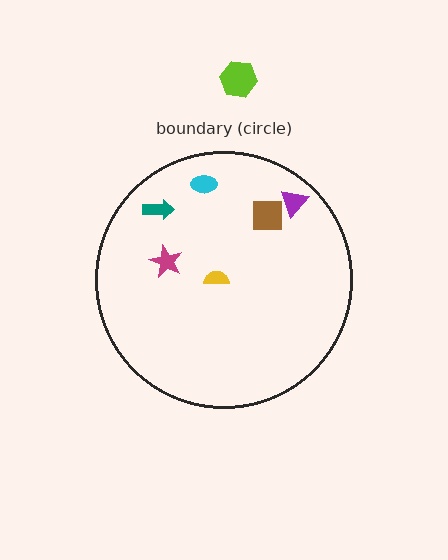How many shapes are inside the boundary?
6 inside, 1 outside.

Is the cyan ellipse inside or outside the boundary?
Inside.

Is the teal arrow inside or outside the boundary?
Inside.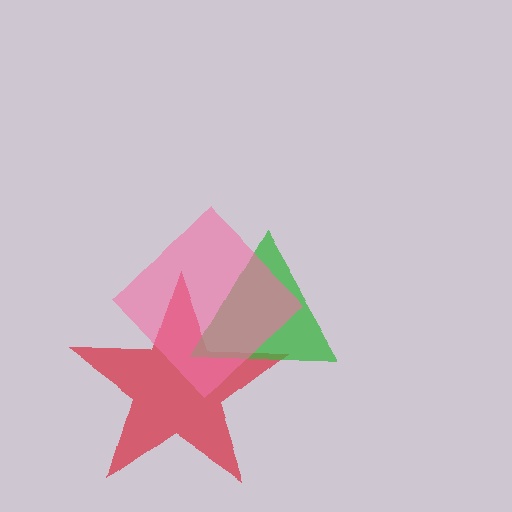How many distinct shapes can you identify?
There are 3 distinct shapes: a red star, a green triangle, a pink diamond.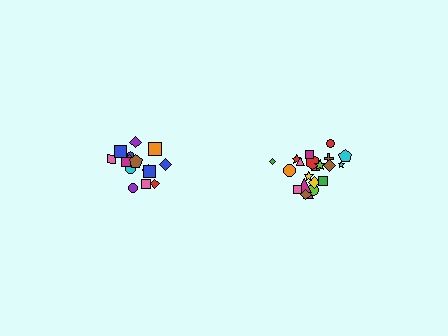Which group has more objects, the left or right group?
The right group.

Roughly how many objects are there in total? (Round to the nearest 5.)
Roughly 35 objects in total.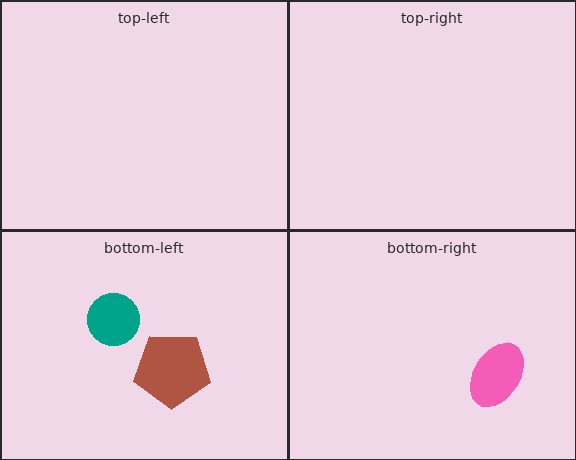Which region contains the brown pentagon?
The bottom-left region.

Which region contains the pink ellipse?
The bottom-right region.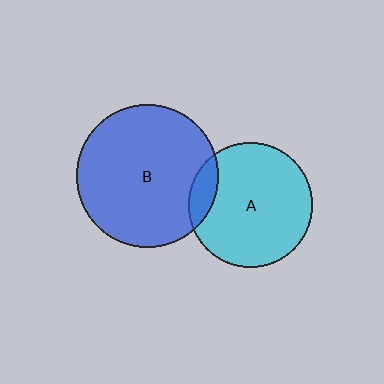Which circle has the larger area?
Circle B (blue).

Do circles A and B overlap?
Yes.